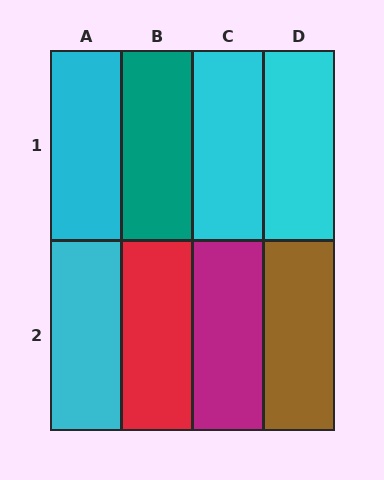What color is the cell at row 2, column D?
Brown.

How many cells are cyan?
4 cells are cyan.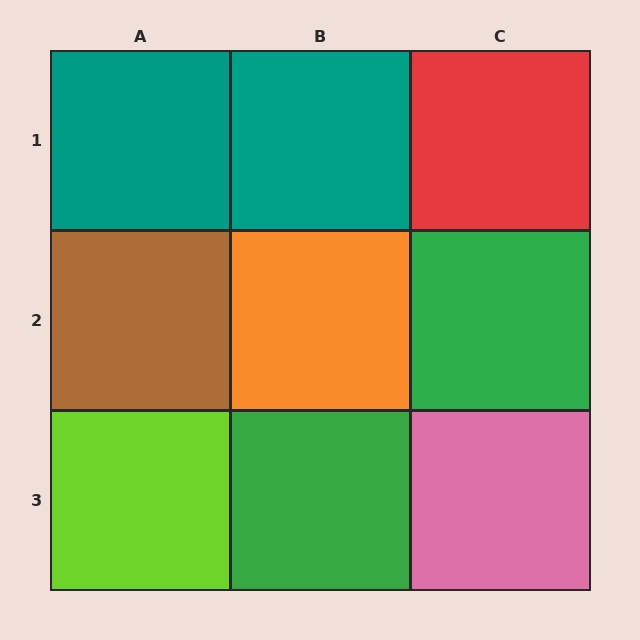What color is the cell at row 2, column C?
Green.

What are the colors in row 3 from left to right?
Lime, green, pink.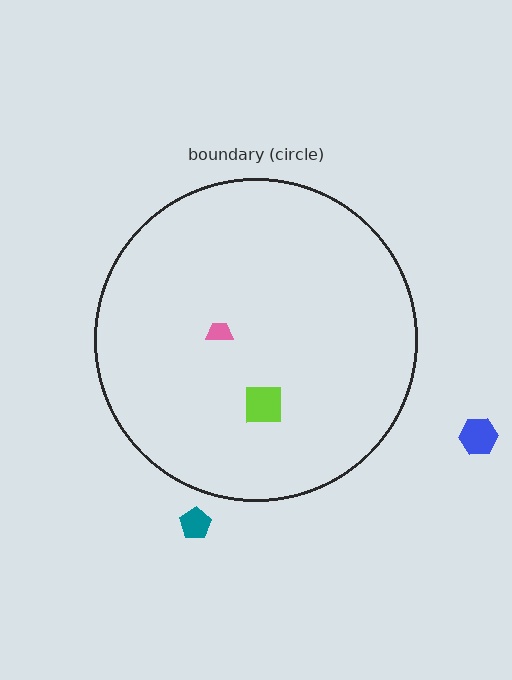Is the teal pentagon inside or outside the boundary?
Outside.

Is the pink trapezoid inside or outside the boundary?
Inside.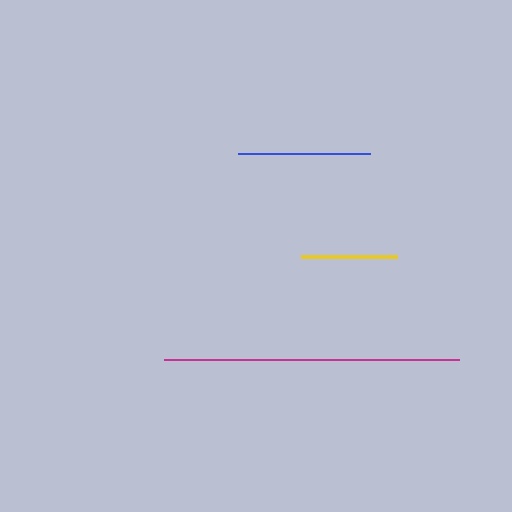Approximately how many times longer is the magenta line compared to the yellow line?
The magenta line is approximately 3.1 times the length of the yellow line.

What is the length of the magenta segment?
The magenta segment is approximately 295 pixels long.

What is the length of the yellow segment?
The yellow segment is approximately 96 pixels long.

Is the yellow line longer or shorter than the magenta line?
The magenta line is longer than the yellow line.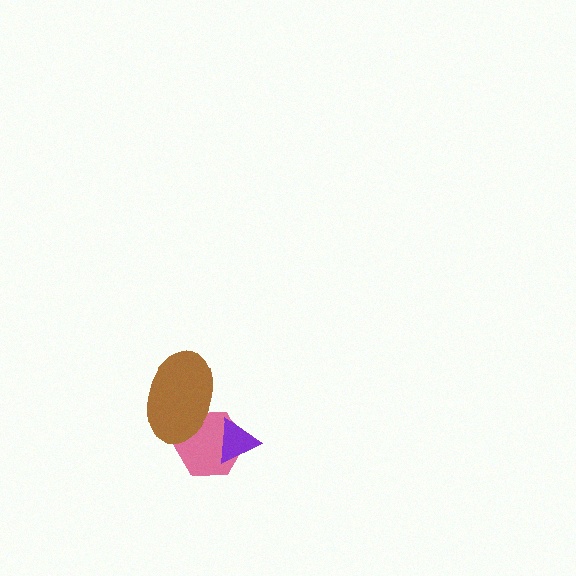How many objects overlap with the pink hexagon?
2 objects overlap with the pink hexagon.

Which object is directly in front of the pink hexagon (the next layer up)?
The brown ellipse is directly in front of the pink hexagon.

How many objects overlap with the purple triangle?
1 object overlaps with the purple triangle.